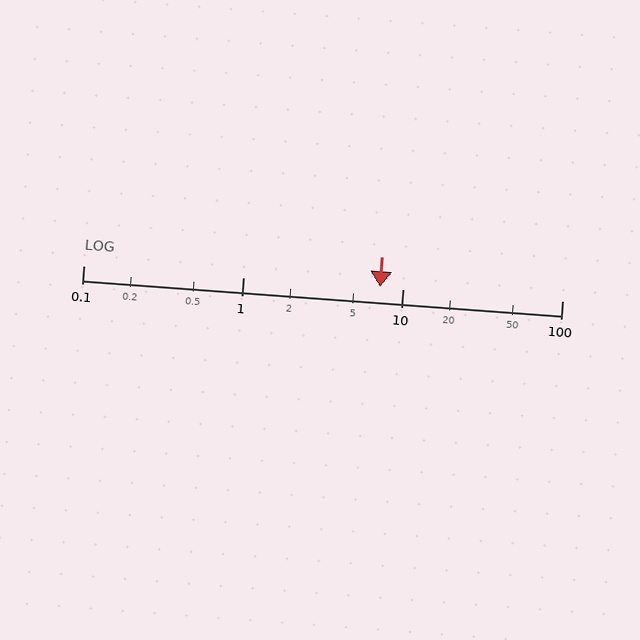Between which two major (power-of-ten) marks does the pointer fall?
The pointer is between 1 and 10.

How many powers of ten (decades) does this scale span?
The scale spans 3 decades, from 0.1 to 100.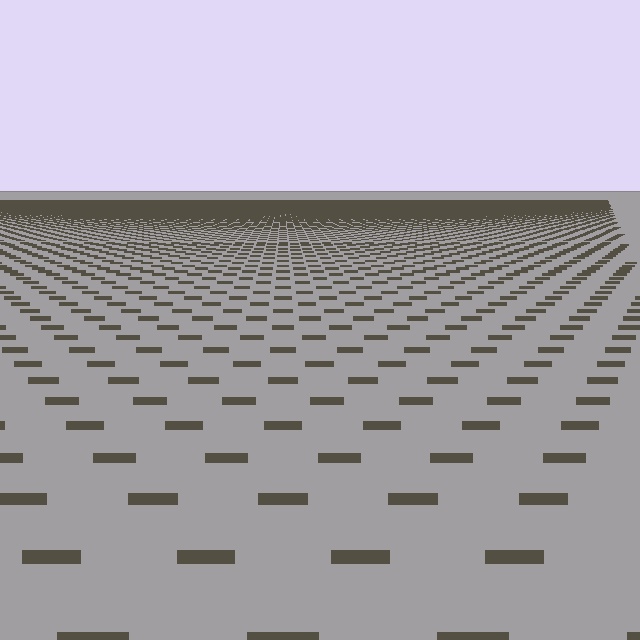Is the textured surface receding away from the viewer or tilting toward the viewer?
The surface is receding away from the viewer. Texture elements get smaller and denser toward the top.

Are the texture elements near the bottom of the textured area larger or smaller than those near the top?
Larger. Near the bottom, elements are closer to the viewer and appear at a bigger on-screen size.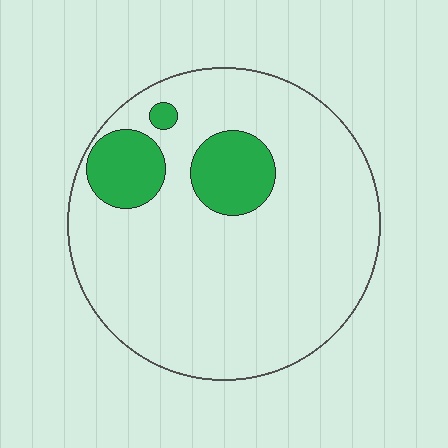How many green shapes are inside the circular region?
3.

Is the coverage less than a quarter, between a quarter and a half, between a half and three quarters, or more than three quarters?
Less than a quarter.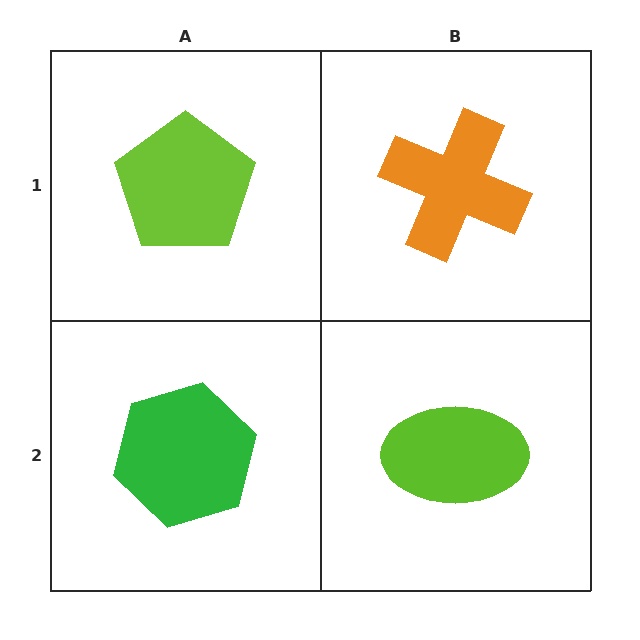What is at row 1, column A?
A lime pentagon.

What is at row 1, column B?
An orange cross.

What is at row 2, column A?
A green hexagon.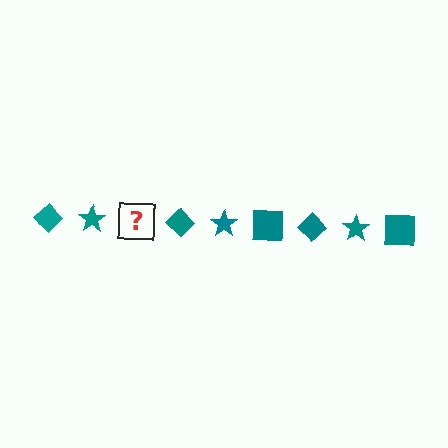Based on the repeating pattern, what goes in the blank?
The blank should be a teal square.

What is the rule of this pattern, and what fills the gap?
The rule is that the pattern cycles through diamond, star, square shapes in teal. The gap should be filled with a teal square.